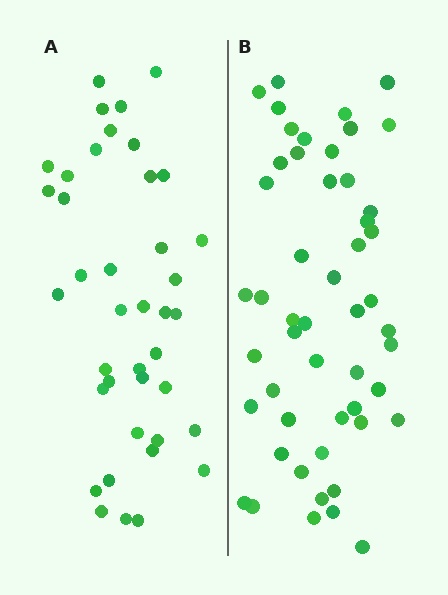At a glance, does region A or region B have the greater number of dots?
Region B (the right region) has more dots.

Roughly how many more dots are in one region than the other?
Region B has roughly 12 or so more dots than region A.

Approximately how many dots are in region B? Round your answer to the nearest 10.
About 50 dots. (The exact count is 51, which rounds to 50.)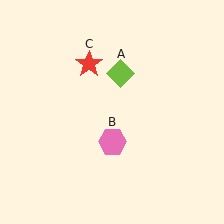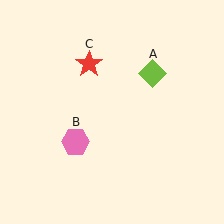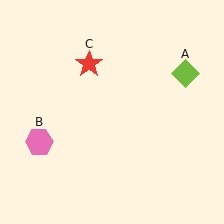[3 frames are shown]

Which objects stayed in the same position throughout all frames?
Red star (object C) remained stationary.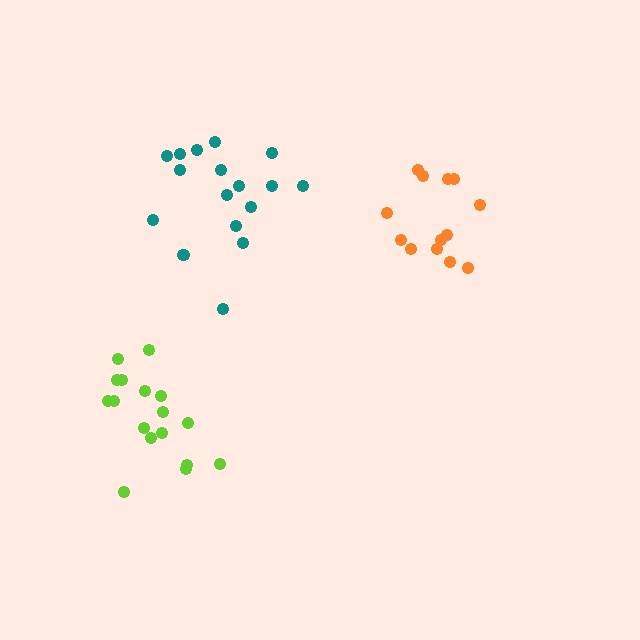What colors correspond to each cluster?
The clusters are colored: teal, lime, orange.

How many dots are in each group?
Group 1: 17 dots, Group 2: 17 dots, Group 3: 13 dots (47 total).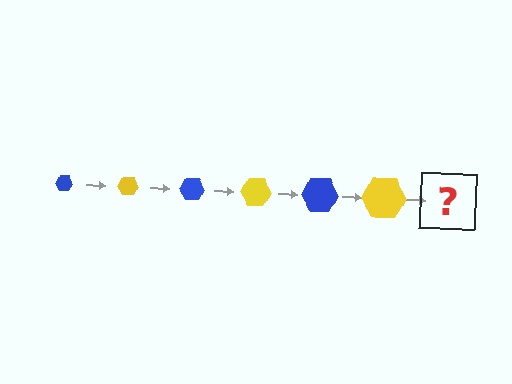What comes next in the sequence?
The next element should be a blue hexagon, larger than the previous one.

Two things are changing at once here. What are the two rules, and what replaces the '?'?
The two rules are that the hexagon grows larger each step and the color cycles through blue and yellow. The '?' should be a blue hexagon, larger than the previous one.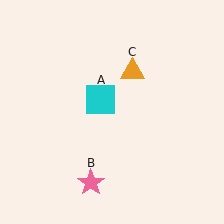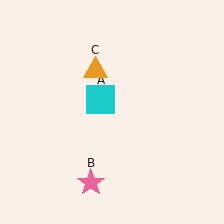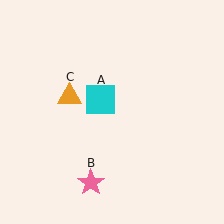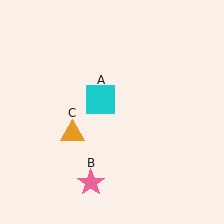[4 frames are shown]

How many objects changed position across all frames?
1 object changed position: orange triangle (object C).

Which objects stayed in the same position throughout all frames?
Cyan square (object A) and pink star (object B) remained stationary.